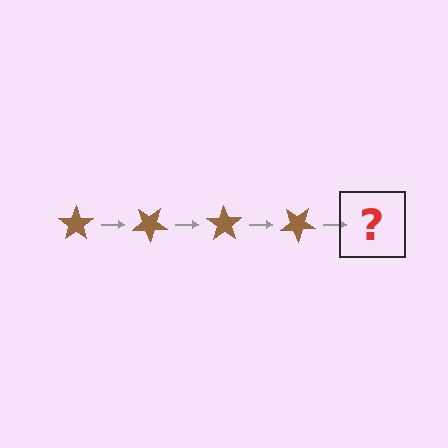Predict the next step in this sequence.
The next step is a brown star rotated 140 degrees.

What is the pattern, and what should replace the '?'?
The pattern is that the star rotates 35 degrees each step. The '?' should be a brown star rotated 140 degrees.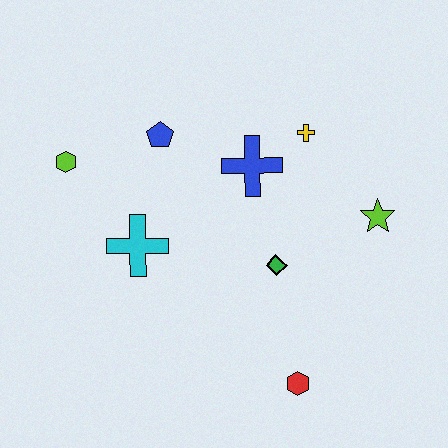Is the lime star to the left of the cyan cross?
No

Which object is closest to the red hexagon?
The green diamond is closest to the red hexagon.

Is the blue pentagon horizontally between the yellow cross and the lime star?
No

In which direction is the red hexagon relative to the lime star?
The red hexagon is below the lime star.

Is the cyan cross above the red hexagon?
Yes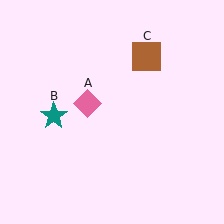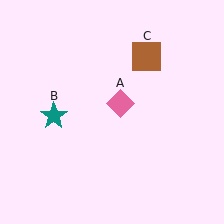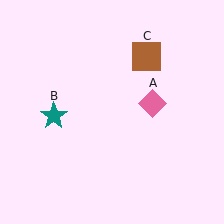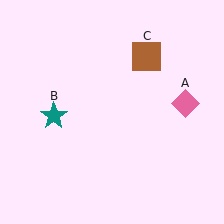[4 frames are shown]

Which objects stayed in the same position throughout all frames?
Teal star (object B) and brown square (object C) remained stationary.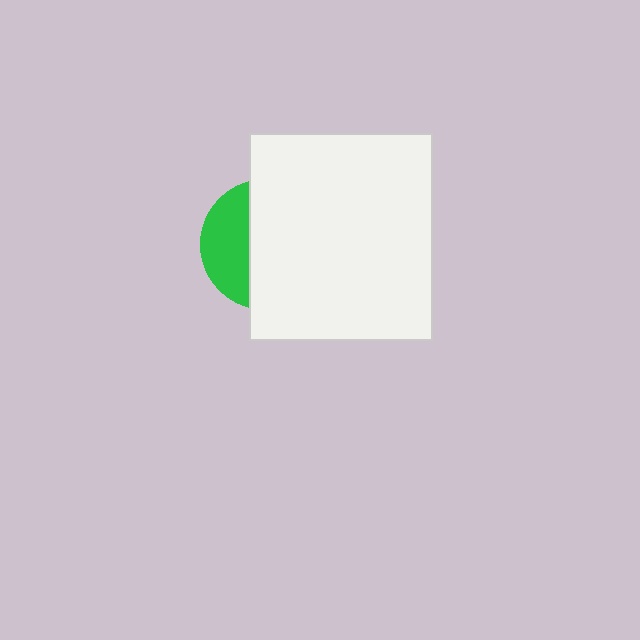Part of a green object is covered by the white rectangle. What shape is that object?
It is a circle.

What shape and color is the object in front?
The object in front is a white rectangle.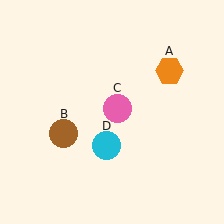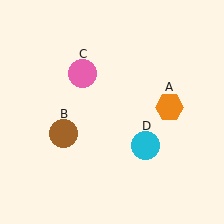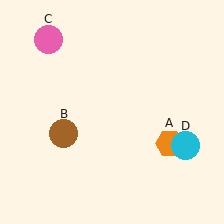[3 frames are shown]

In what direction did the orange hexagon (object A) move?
The orange hexagon (object A) moved down.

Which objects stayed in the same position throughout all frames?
Brown circle (object B) remained stationary.